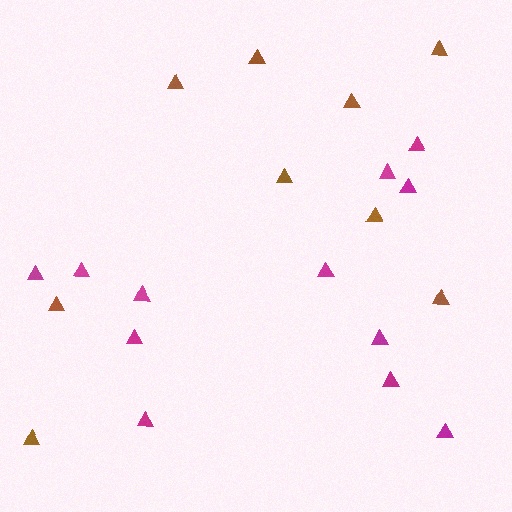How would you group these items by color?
There are 2 groups: one group of brown triangles (9) and one group of magenta triangles (12).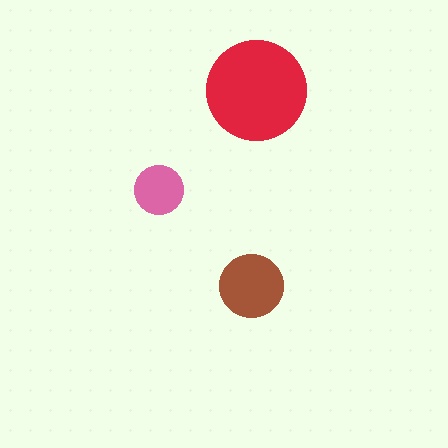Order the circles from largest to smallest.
the red one, the brown one, the pink one.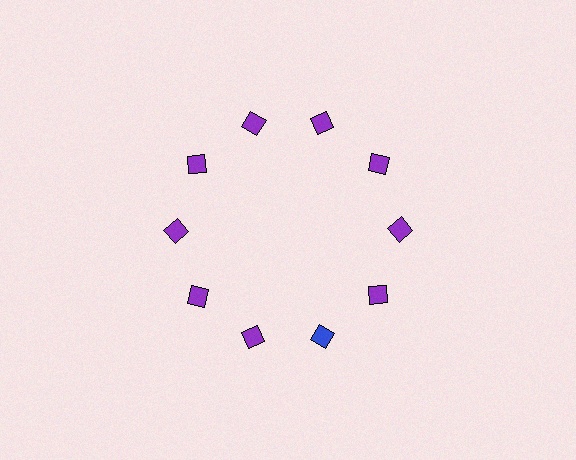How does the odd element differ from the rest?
It has a different color: blue instead of purple.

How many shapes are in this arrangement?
There are 10 shapes arranged in a ring pattern.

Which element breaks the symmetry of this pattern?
The blue diamond at roughly the 5 o'clock position breaks the symmetry. All other shapes are purple diamonds.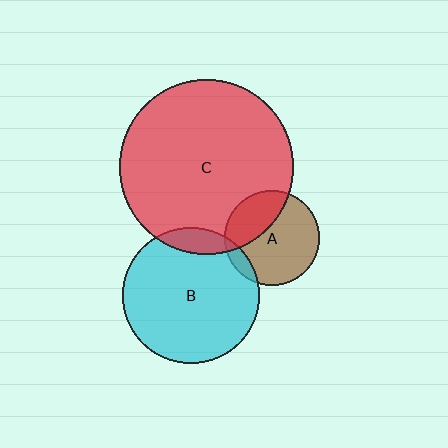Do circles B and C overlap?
Yes.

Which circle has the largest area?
Circle C (red).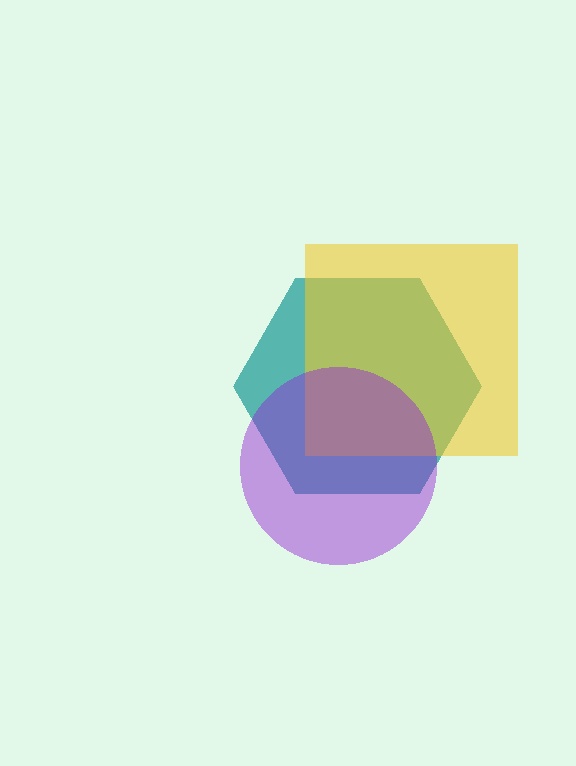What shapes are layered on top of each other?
The layered shapes are: a teal hexagon, a yellow square, a purple circle.